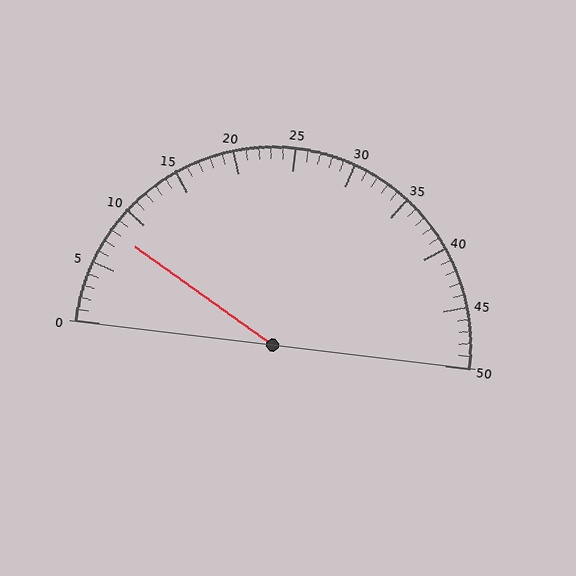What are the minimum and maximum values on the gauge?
The gauge ranges from 0 to 50.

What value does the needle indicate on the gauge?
The needle indicates approximately 8.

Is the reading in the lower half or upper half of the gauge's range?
The reading is in the lower half of the range (0 to 50).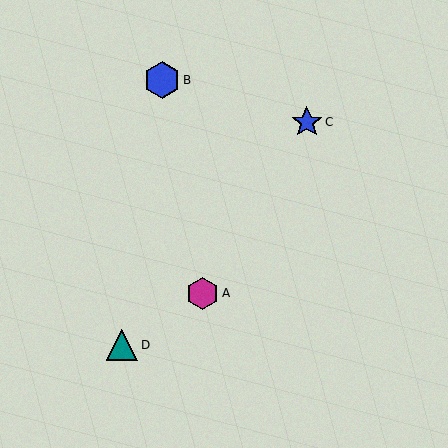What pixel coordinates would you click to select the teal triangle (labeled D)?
Click at (122, 345) to select the teal triangle D.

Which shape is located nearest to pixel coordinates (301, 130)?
The blue star (labeled C) at (307, 122) is nearest to that location.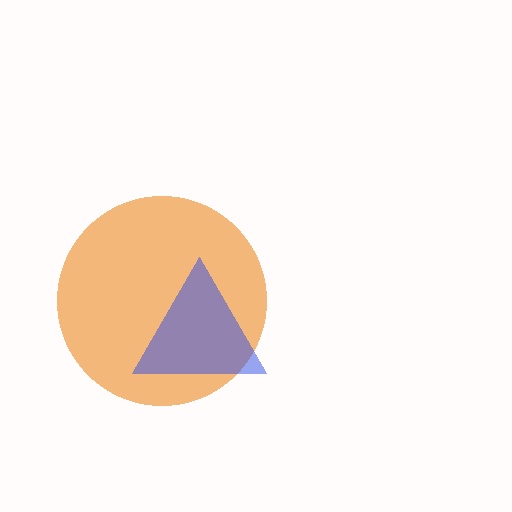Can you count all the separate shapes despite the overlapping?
Yes, there are 2 separate shapes.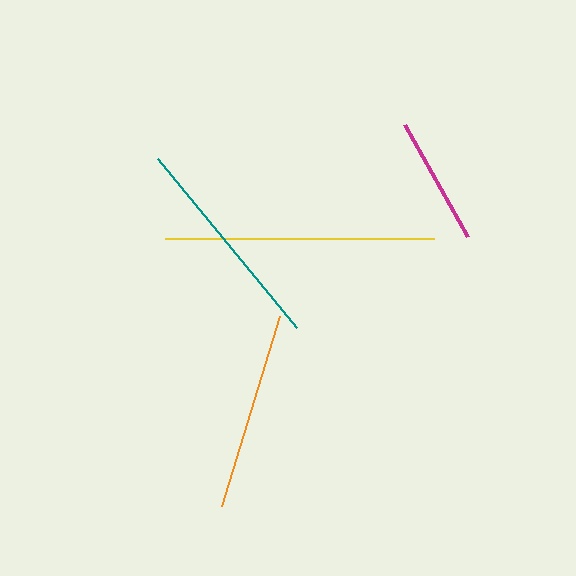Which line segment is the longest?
The yellow line is the longest at approximately 269 pixels.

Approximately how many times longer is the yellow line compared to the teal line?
The yellow line is approximately 1.2 times the length of the teal line.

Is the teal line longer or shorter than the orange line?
The teal line is longer than the orange line.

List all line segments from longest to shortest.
From longest to shortest: yellow, teal, orange, magenta.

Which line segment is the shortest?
The magenta line is the shortest at approximately 127 pixels.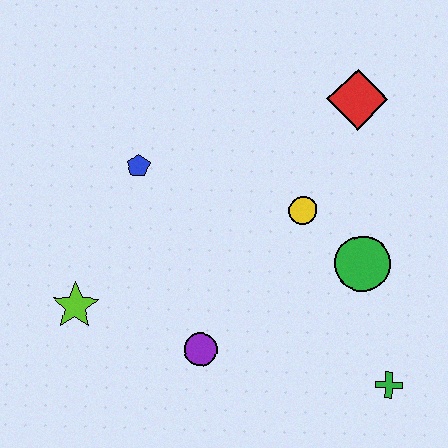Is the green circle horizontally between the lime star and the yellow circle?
No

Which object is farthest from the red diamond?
The lime star is farthest from the red diamond.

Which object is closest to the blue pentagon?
The lime star is closest to the blue pentagon.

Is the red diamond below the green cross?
No